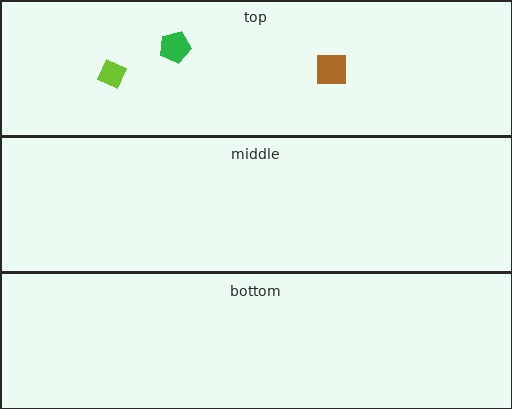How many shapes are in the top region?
3.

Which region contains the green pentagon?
The top region.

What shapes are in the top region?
The brown square, the lime diamond, the green pentagon.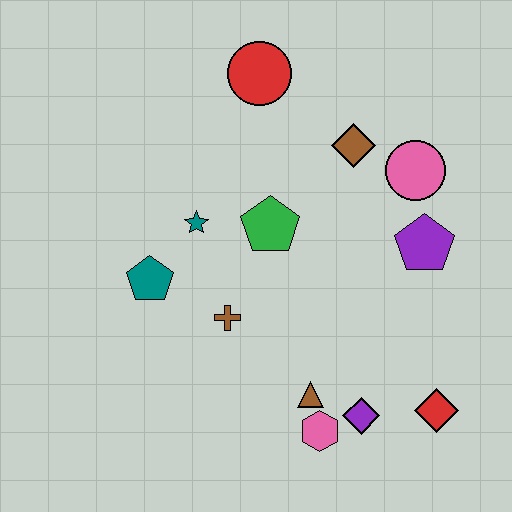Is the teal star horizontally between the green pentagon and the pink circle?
No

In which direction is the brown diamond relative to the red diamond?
The brown diamond is above the red diamond.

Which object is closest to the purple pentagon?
The pink circle is closest to the purple pentagon.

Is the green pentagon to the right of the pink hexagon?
No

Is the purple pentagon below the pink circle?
Yes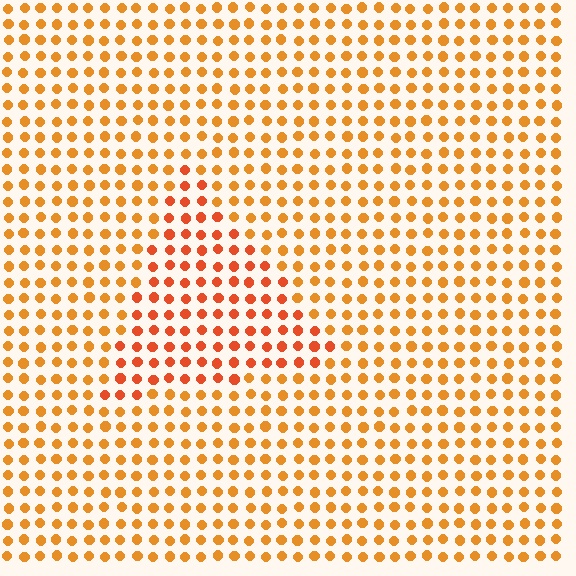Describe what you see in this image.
The image is filled with small orange elements in a uniform arrangement. A triangle-shaped region is visible where the elements are tinted to a slightly different hue, forming a subtle color boundary.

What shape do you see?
I see a triangle.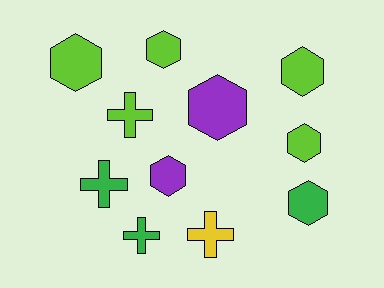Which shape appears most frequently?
Hexagon, with 7 objects.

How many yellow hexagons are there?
There are no yellow hexagons.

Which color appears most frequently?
Lime, with 5 objects.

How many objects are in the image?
There are 11 objects.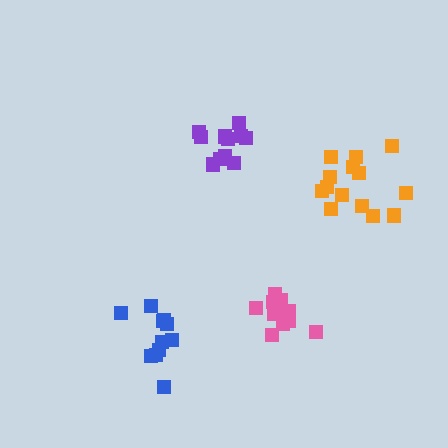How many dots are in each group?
Group 1: 11 dots, Group 2: 16 dots, Group 3: 11 dots, Group 4: 14 dots (52 total).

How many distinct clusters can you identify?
There are 4 distinct clusters.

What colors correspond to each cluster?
The clusters are colored: purple, pink, blue, orange.